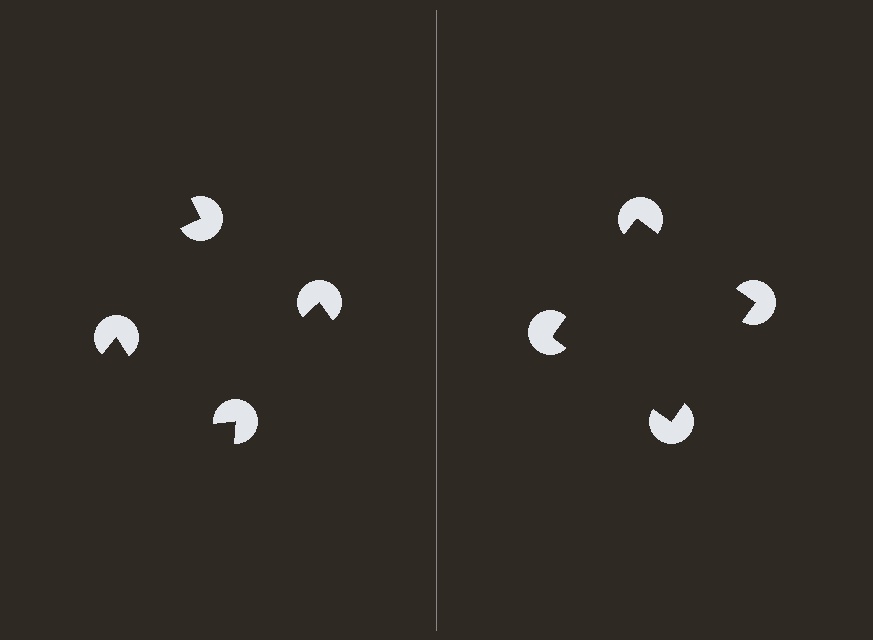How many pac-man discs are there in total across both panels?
8 — 4 on each side.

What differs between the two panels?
The pac-man discs are positioned identically on both sides; only the wedge orientations differ. On the right they align to a square; on the left they are misaligned.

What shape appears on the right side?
An illusory square.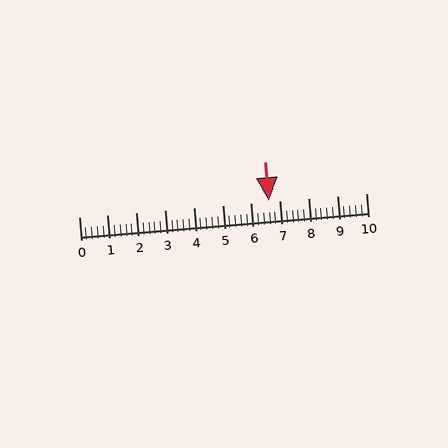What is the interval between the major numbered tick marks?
The major tick marks are spaced 1 units apart.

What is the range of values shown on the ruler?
The ruler shows values from 0 to 10.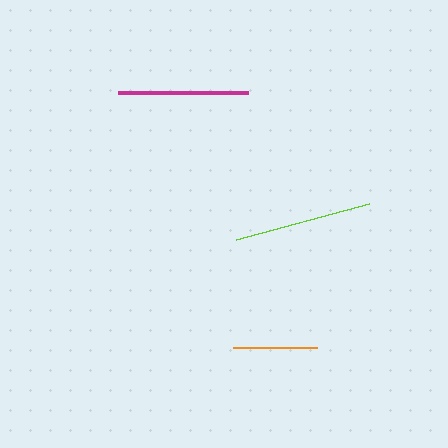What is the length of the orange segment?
The orange segment is approximately 85 pixels long.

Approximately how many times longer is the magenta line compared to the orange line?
The magenta line is approximately 1.5 times the length of the orange line.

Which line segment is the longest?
The lime line is the longest at approximately 138 pixels.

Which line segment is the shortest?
The orange line is the shortest at approximately 85 pixels.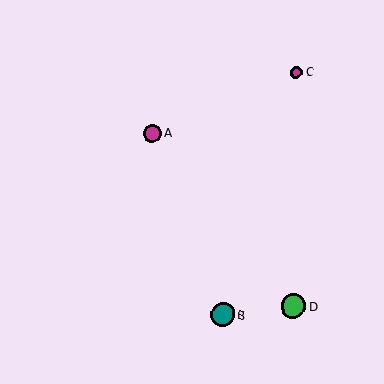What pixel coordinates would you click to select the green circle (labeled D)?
Click at (293, 306) to select the green circle D.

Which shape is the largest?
The green circle (labeled D) is the largest.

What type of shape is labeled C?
Shape C is a magenta circle.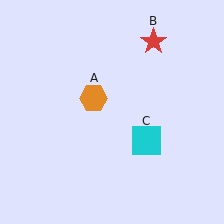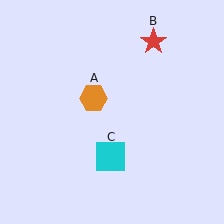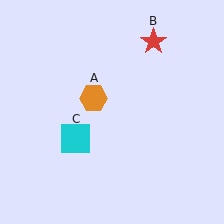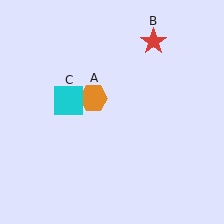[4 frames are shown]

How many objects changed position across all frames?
1 object changed position: cyan square (object C).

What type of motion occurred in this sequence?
The cyan square (object C) rotated clockwise around the center of the scene.